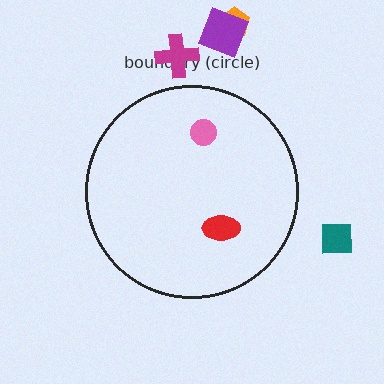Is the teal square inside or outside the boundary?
Outside.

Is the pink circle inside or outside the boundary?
Inside.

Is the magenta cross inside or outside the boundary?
Outside.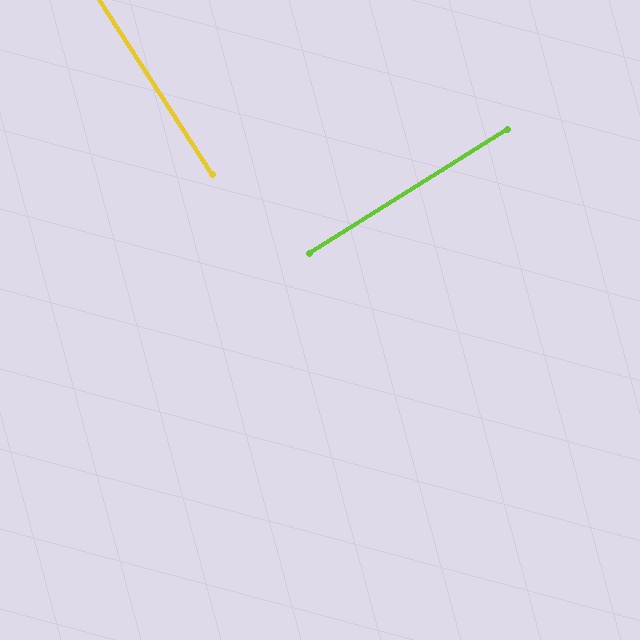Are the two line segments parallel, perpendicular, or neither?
Perpendicular — they meet at approximately 90°.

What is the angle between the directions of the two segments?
Approximately 90 degrees.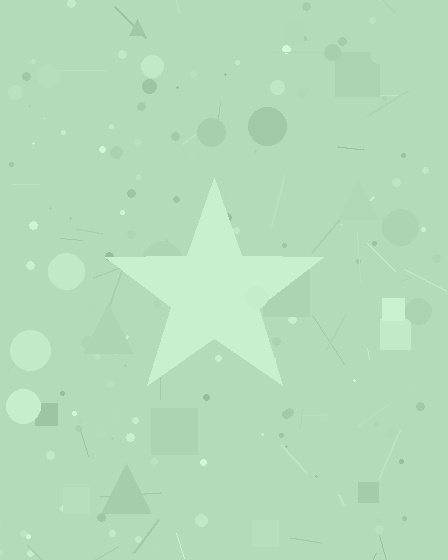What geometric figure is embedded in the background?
A star is embedded in the background.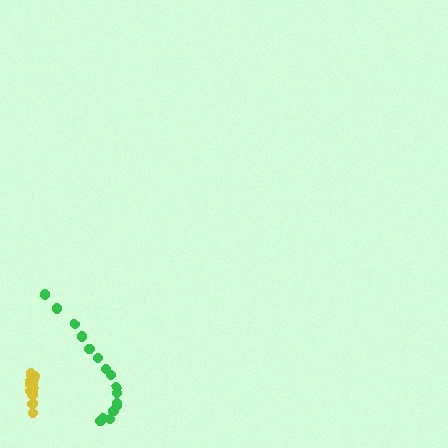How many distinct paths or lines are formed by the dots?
There are 2 distinct paths.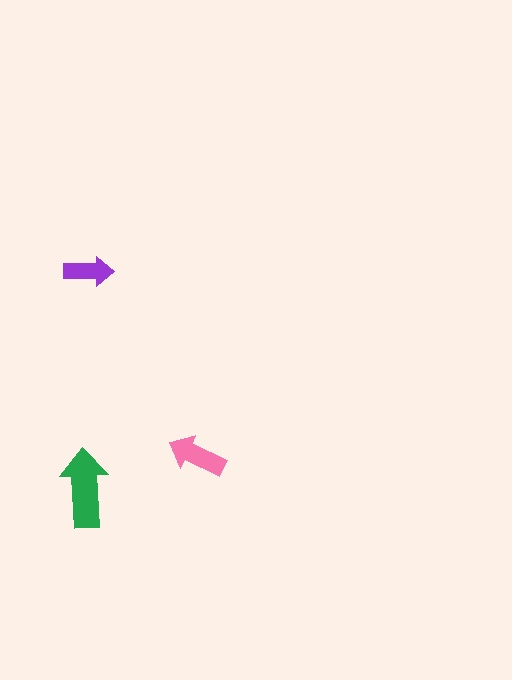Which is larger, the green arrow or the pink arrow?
The green one.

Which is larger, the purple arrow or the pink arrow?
The pink one.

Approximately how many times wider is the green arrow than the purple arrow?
About 1.5 times wider.